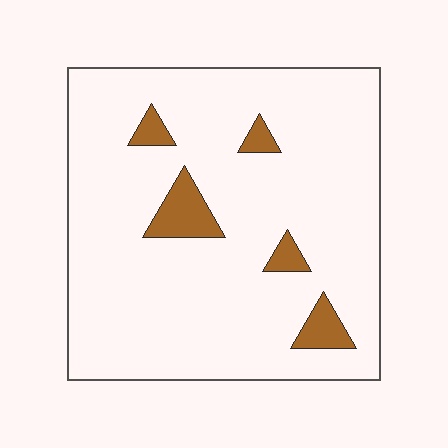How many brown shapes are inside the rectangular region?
5.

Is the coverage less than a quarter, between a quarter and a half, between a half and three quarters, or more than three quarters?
Less than a quarter.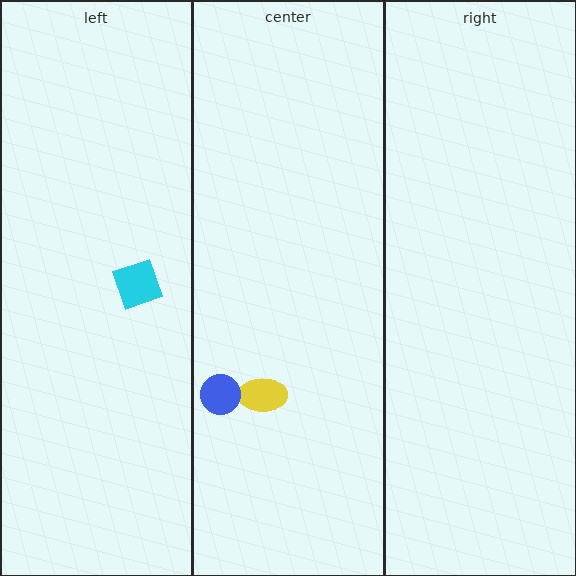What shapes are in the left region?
The cyan diamond.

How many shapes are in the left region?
1.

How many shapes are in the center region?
2.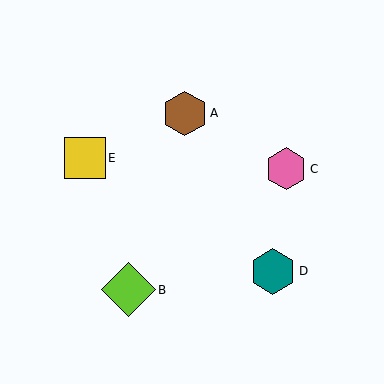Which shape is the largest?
The lime diamond (labeled B) is the largest.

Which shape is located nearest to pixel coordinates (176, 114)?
The brown hexagon (labeled A) at (185, 113) is nearest to that location.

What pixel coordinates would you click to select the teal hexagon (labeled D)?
Click at (273, 271) to select the teal hexagon D.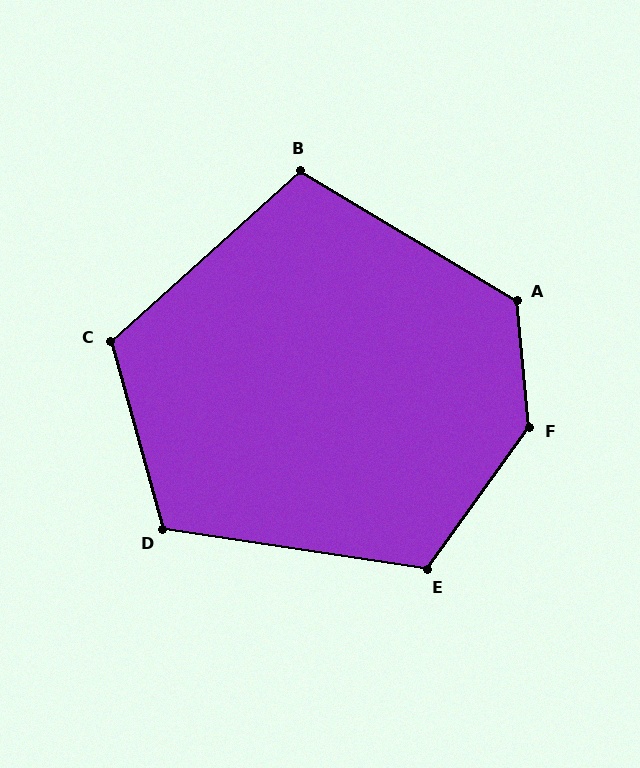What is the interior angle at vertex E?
Approximately 117 degrees (obtuse).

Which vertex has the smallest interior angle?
B, at approximately 107 degrees.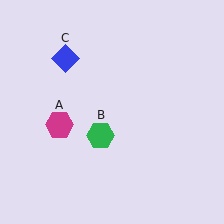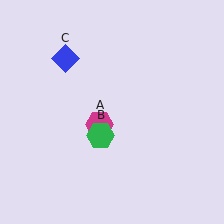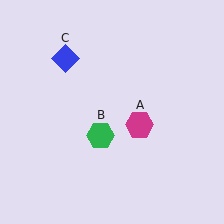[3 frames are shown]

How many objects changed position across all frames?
1 object changed position: magenta hexagon (object A).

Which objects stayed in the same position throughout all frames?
Green hexagon (object B) and blue diamond (object C) remained stationary.